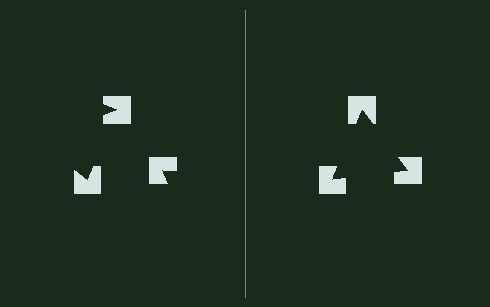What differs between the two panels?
The notched squares are positioned identically on both sides; only the wedge orientations differ. On the right they align to a triangle; on the left they are misaligned.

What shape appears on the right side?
An illusory triangle.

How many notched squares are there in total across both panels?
6 — 3 on each side.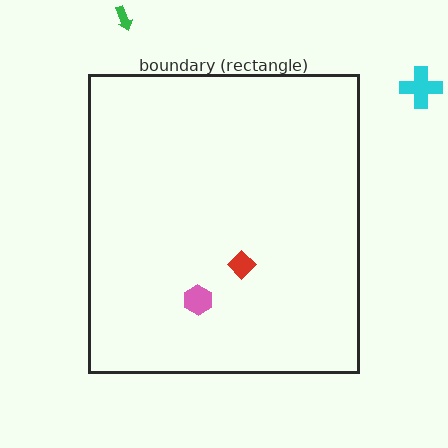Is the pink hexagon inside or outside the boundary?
Inside.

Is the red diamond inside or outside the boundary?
Inside.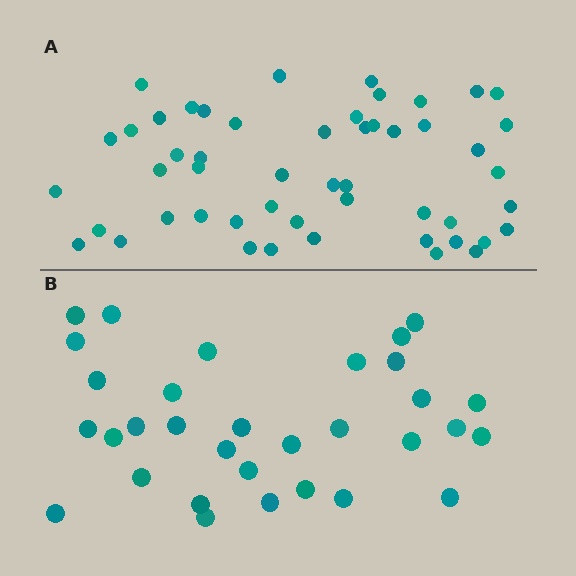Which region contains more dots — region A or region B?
Region A (the top region) has more dots.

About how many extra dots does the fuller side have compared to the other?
Region A has approximately 20 more dots than region B.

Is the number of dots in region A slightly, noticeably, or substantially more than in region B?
Region A has substantially more. The ratio is roughly 1.6 to 1.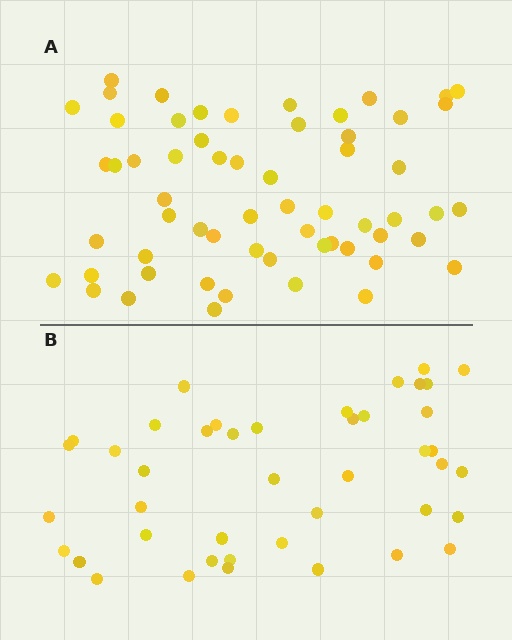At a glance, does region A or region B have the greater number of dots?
Region A (the top region) has more dots.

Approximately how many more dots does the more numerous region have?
Region A has approximately 15 more dots than region B.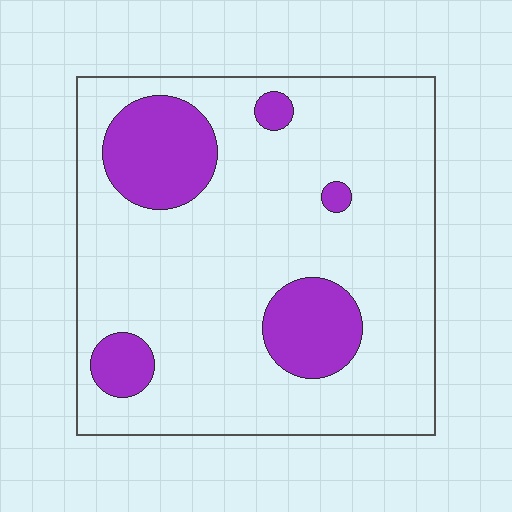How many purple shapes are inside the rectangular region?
5.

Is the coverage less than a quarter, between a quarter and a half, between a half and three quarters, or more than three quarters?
Less than a quarter.